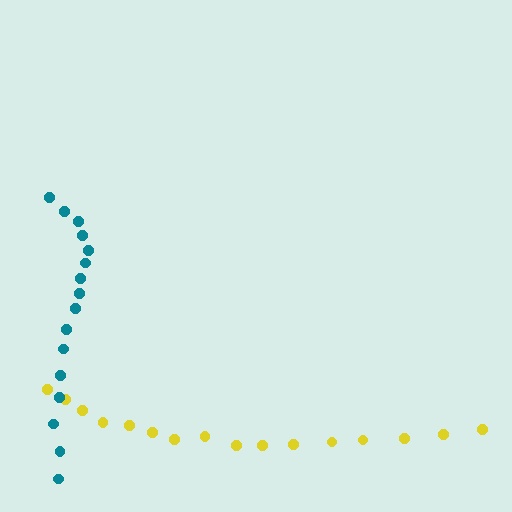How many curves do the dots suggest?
There are 2 distinct paths.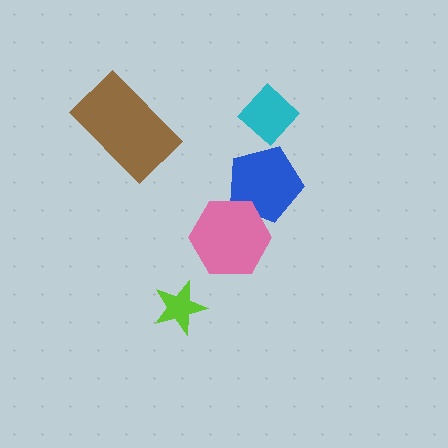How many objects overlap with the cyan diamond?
0 objects overlap with the cyan diamond.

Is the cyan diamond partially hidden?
No, no other shape covers it.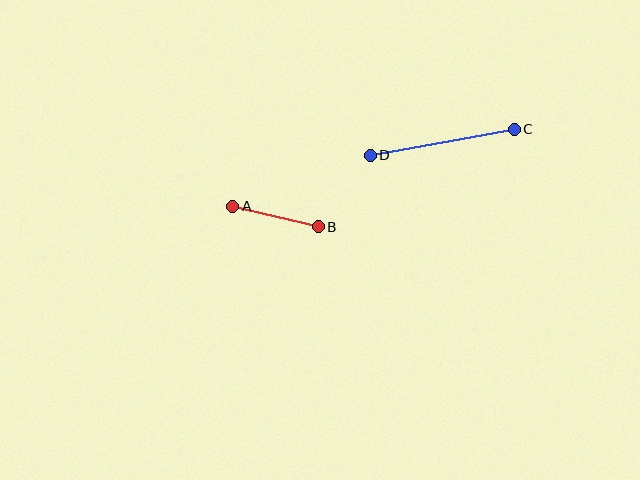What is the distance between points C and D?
The distance is approximately 146 pixels.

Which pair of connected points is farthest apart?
Points C and D are farthest apart.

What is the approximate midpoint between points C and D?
The midpoint is at approximately (442, 142) pixels.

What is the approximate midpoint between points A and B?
The midpoint is at approximately (275, 216) pixels.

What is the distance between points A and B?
The distance is approximately 88 pixels.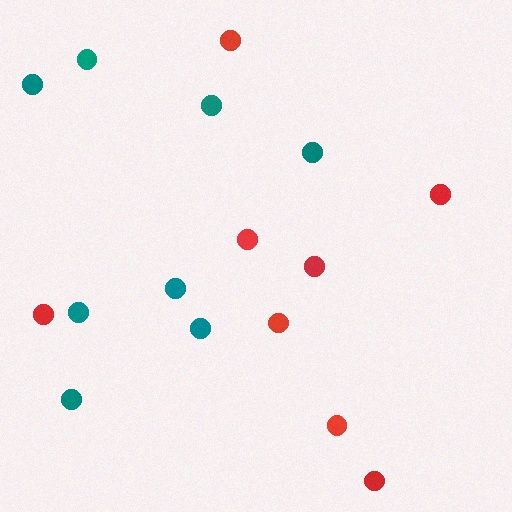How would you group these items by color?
There are 2 groups: one group of teal circles (8) and one group of red circles (8).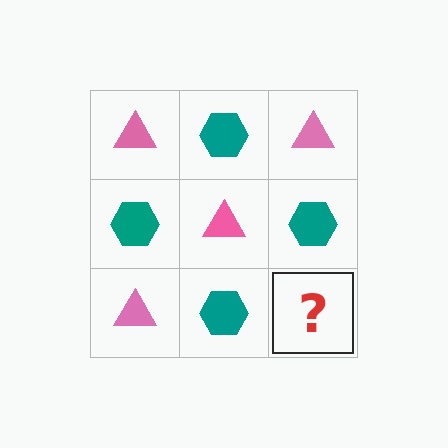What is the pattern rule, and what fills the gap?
The rule is that it alternates pink triangle and teal hexagon in a checkerboard pattern. The gap should be filled with a pink triangle.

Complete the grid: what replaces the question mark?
The question mark should be replaced with a pink triangle.